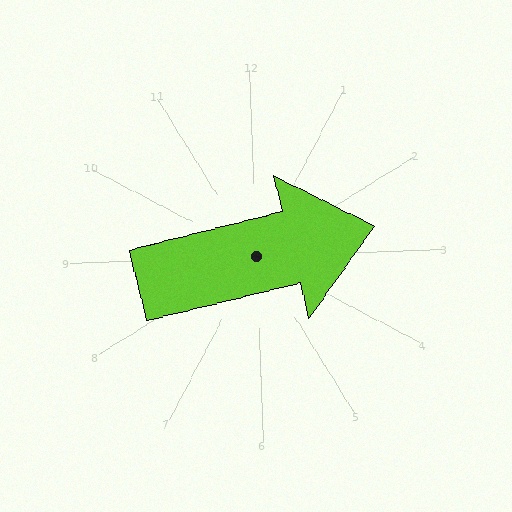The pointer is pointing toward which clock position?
Roughly 3 o'clock.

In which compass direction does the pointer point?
East.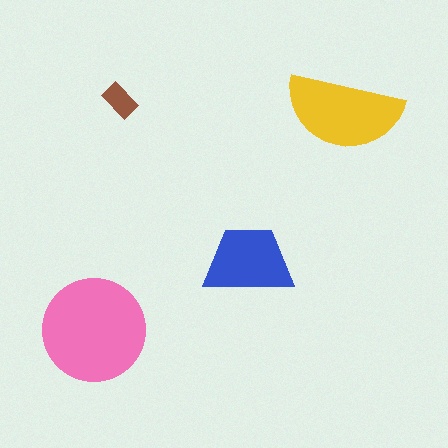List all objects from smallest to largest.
The brown rectangle, the blue trapezoid, the yellow semicircle, the pink circle.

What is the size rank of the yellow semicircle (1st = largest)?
2nd.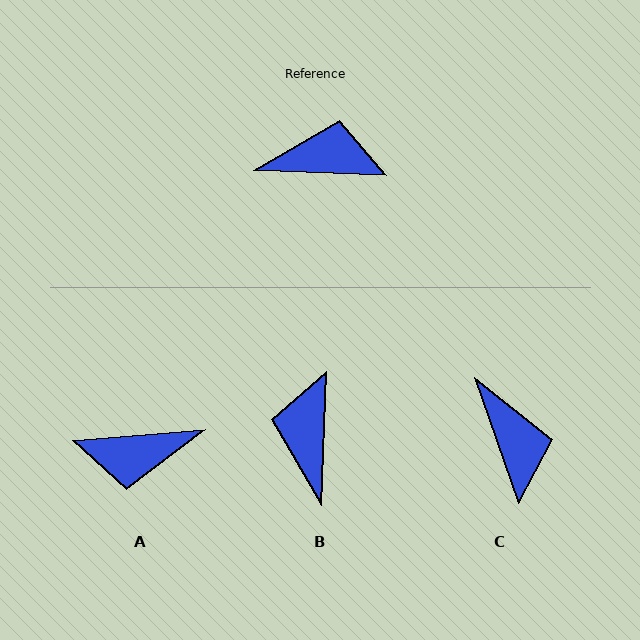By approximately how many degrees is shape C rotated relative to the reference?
Approximately 68 degrees clockwise.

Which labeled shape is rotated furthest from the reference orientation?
A, about 173 degrees away.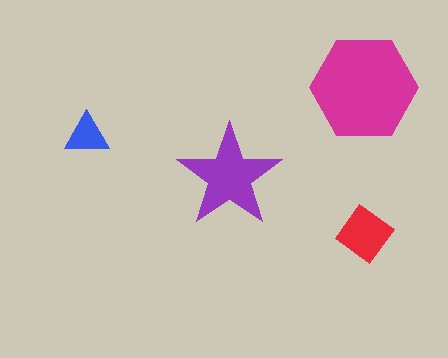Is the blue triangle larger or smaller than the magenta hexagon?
Smaller.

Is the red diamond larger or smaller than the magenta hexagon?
Smaller.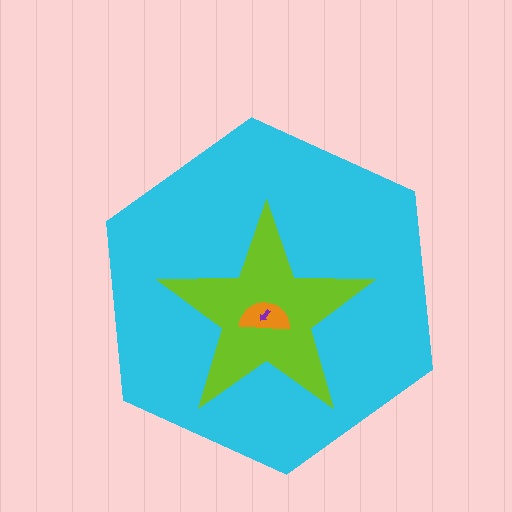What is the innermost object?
The purple arrow.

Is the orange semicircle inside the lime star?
Yes.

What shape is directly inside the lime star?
The orange semicircle.